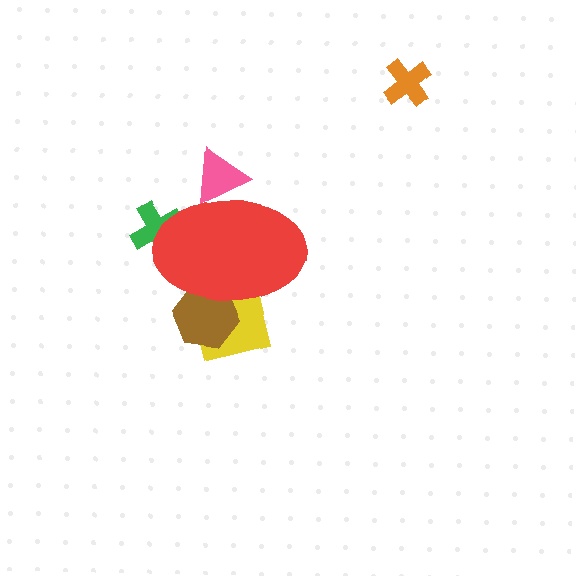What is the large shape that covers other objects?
A red ellipse.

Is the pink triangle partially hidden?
Yes, the pink triangle is partially hidden behind the red ellipse.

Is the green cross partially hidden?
Yes, the green cross is partially hidden behind the red ellipse.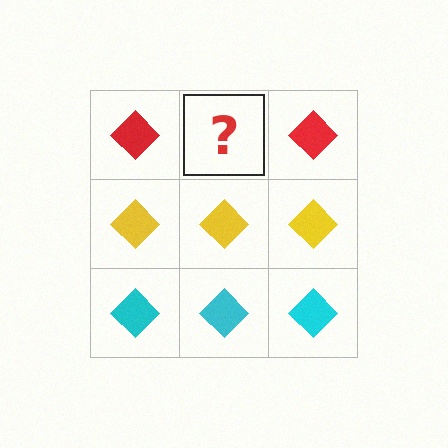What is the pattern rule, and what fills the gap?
The rule is that each row has a consistent color. The gap should be filled with a red diamond.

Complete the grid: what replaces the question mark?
The question mark should be replaced with a red diamond.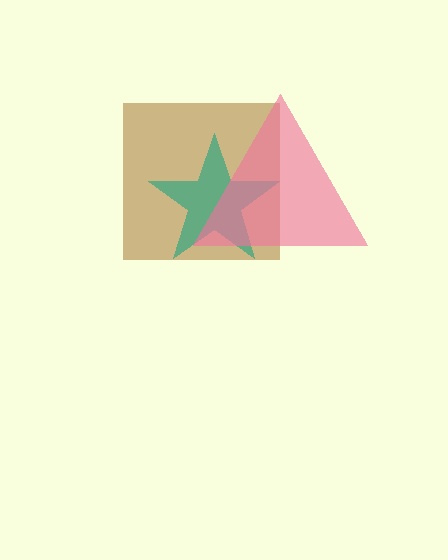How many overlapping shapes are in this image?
There are 3 overlapping shapes in the image.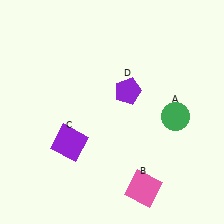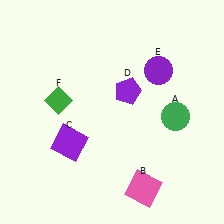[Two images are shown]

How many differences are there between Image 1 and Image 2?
There are 2 differences between the two images.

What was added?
A purple circle (E), a green diamond (F) were added in Image 2.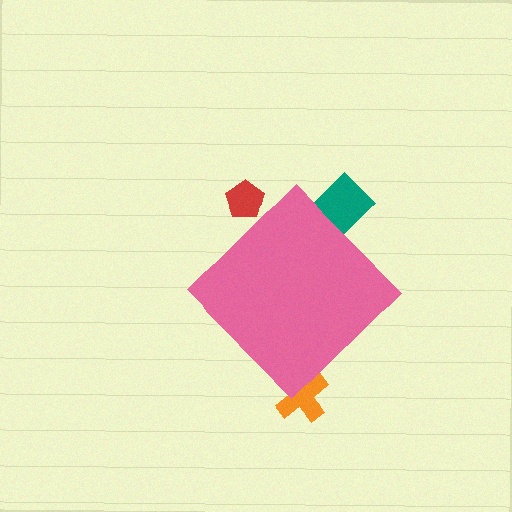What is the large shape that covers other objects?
A pink diamond.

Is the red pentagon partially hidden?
Yes, the red pentagon is partially hidden behind the pink diamond.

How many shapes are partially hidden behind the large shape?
3 shapes are partially hidden.